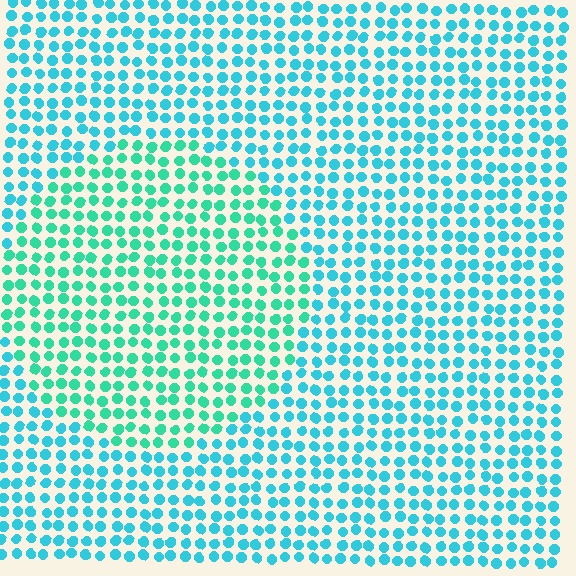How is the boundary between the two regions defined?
The boundary is defined purely by a slight shift in hue (about 28 degrees). Spacing, size, and orientation are identical on both sides.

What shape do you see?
I see a circle.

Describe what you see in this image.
The image is filled with small cyan elements in a uniform arrangement. A circle-shaped region is visible where the elements are tinted to a slightly different hue, forming a subtle color boundary.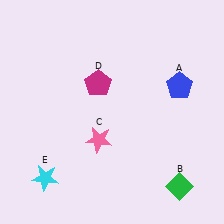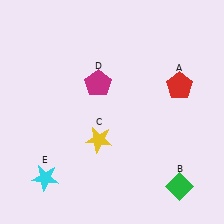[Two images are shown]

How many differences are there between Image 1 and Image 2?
There are 2 differences between the two images.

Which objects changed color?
A changed from blue to red. C changed from pink to yellow.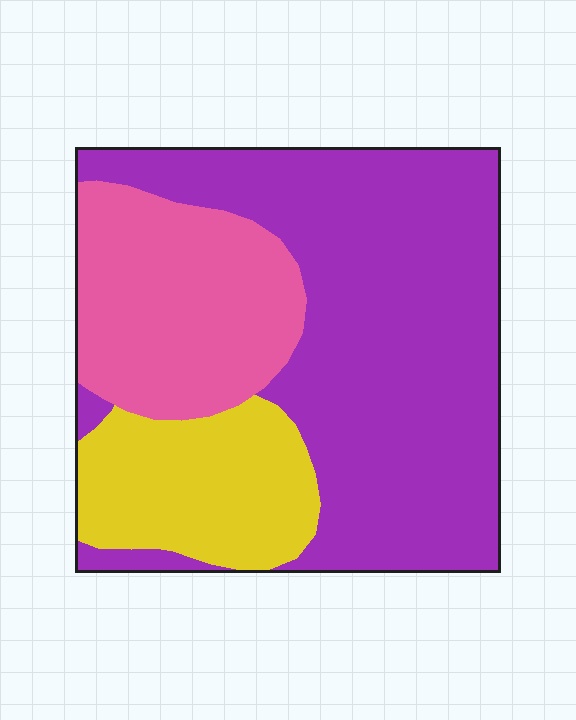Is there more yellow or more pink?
Pink.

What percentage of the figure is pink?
Pink covers 24% of the figure.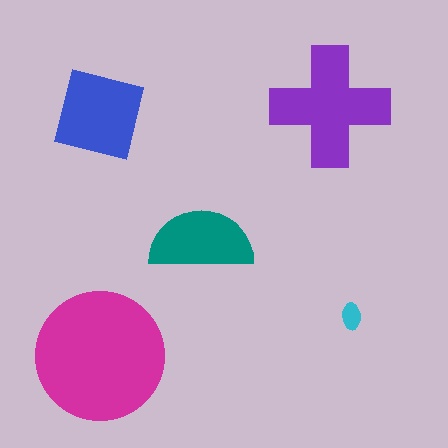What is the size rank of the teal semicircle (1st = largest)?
4th.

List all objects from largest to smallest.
The magenta circle, the purple cross, the blue square, the teal semicircle, the cyan ellipse.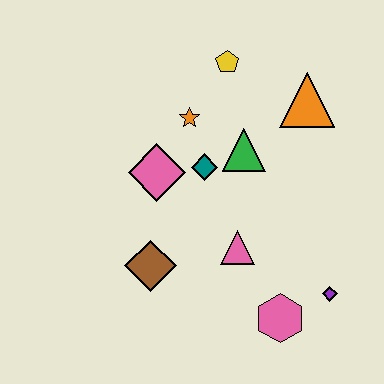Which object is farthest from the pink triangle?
The yellow pentagon is farthest from the pink triangle.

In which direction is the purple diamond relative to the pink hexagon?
The purple diamond is to the right of the pink hexagon.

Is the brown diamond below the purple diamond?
No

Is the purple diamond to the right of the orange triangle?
Yes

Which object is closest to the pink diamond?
The teal diamond is closest to the pink diamond.